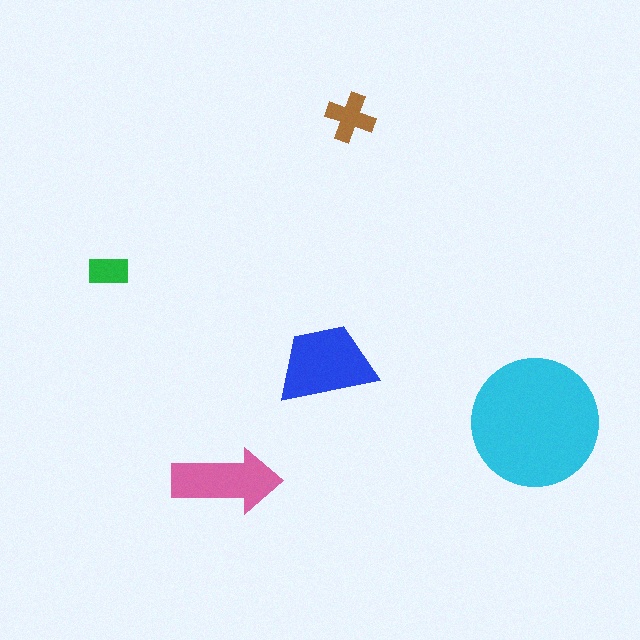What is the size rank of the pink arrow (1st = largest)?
3rd.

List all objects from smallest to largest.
The green rectangle, the brown cross, the pink arrow, the blue trapezoid, the cyan circle.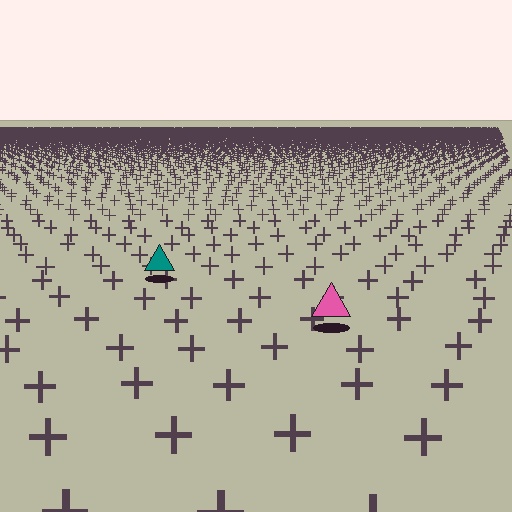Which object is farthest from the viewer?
The teal triangle is farthest from the viewer. It appears smaller and the ground texture around it is denser.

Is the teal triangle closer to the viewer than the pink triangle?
No. The pink triangle is closer — you can tell from the texture gradient: the ground texture is coarser near it.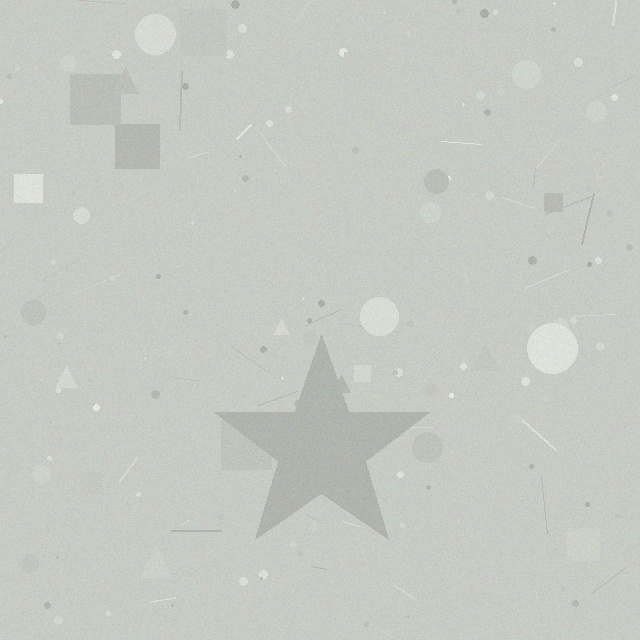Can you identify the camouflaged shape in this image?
The camouflaged shape is a star.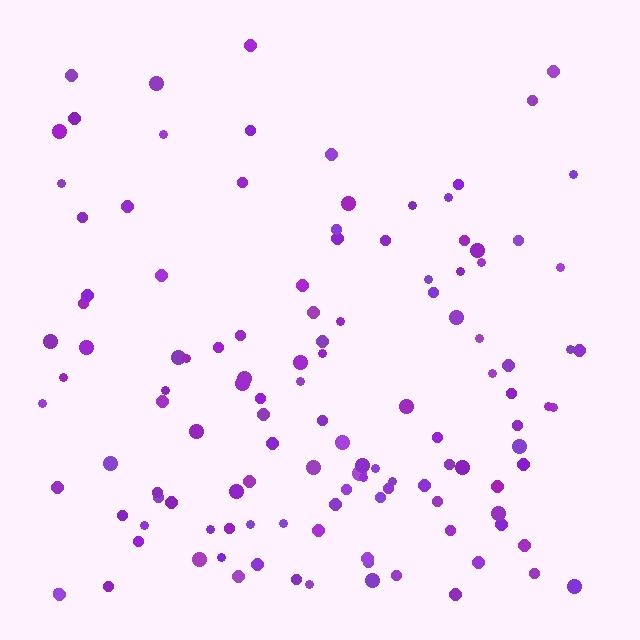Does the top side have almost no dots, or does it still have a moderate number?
Still a moderate number, just noticeably fewer than the bottom.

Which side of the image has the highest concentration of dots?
The bottom.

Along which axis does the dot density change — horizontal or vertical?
Vertical.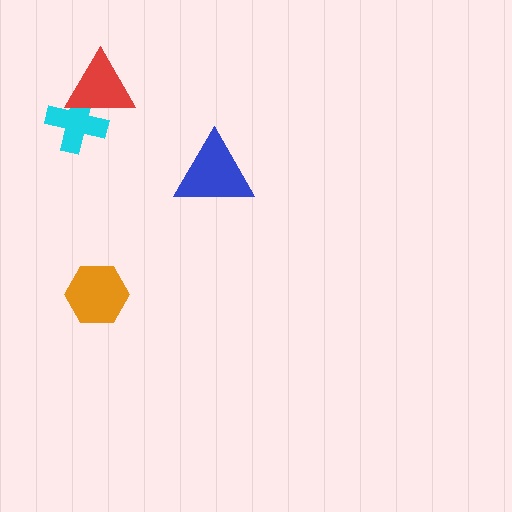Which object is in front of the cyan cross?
The red triangle is in front of the cyan cross.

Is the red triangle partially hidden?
No, no other shape covers it.